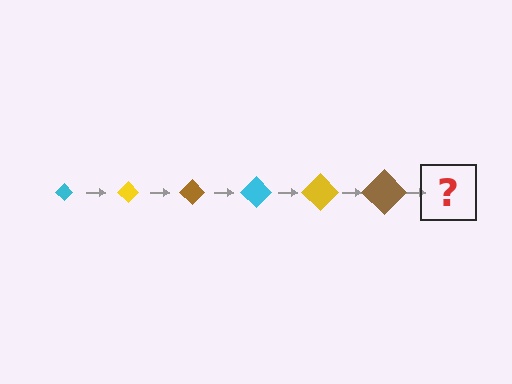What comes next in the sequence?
The next element should be a cyan diamond, larger than the previous one.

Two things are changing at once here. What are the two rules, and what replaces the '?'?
The two rules are that the diamond grows larger each step and the color cycles through cyan, yellow, and brown. The '?' should be a cyan diamond, larger than the previous one.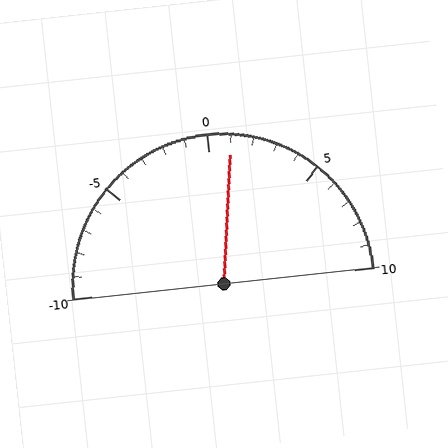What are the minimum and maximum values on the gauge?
The gauge ranges from -10 to 10.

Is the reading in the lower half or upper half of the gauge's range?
The reading is in the upper half of the range (-10 to 10).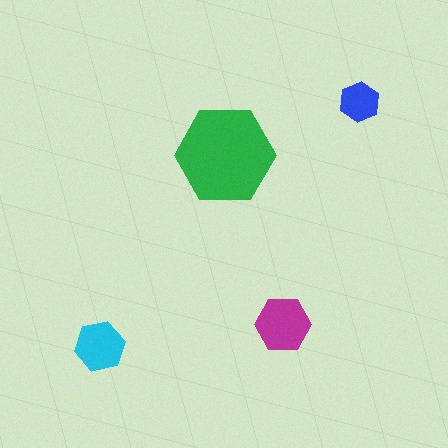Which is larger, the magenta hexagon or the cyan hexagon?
The magenta one.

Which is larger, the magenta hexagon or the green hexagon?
The green one.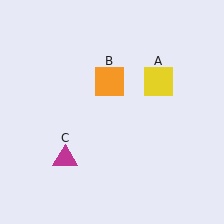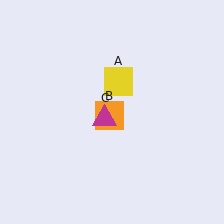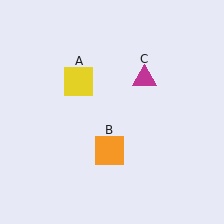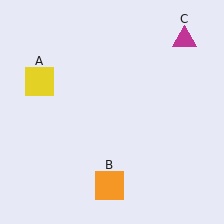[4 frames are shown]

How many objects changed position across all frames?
3 objects changed position: yellow square (object A), orange square (object B), magenta triangle (object C).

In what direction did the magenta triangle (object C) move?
The magenta triangle (object C) moved up and to the right.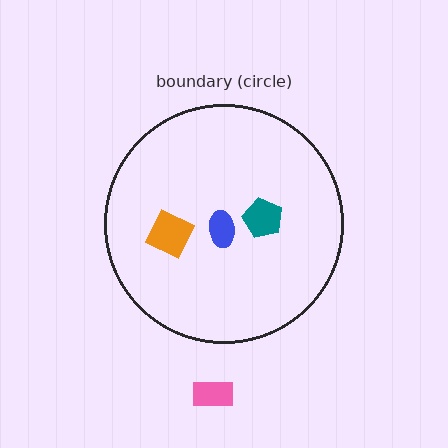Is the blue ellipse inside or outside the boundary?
Inside.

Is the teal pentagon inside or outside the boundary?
Inside.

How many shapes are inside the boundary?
3 inside, 1 outside.